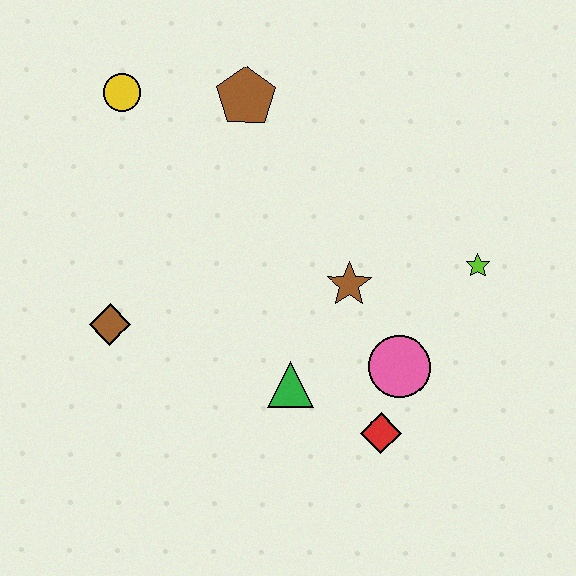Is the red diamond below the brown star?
Yes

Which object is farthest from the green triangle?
The yellow circle is farthest from the green triangle.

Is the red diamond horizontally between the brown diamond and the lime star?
Yes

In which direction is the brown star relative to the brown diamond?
The brown star is to the right of the brown diamond.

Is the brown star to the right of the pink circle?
No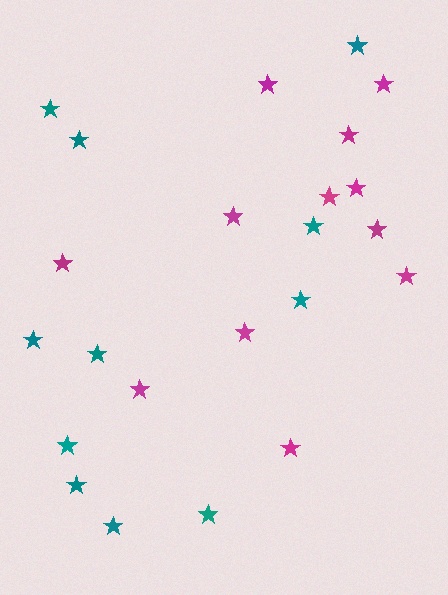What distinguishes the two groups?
There are 2 groups: one group of teal stars (11) and one group of magenta stars (12).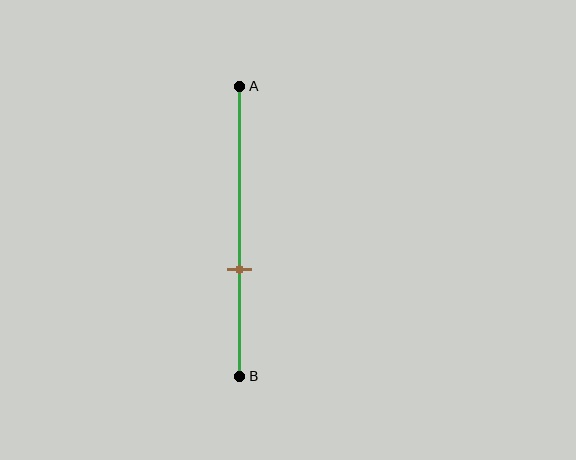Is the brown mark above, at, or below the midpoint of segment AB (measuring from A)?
The brown mark is below the midpoint of segment AB.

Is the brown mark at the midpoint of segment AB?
No, the mark is at about 65% from A, not at the 50% midpoint.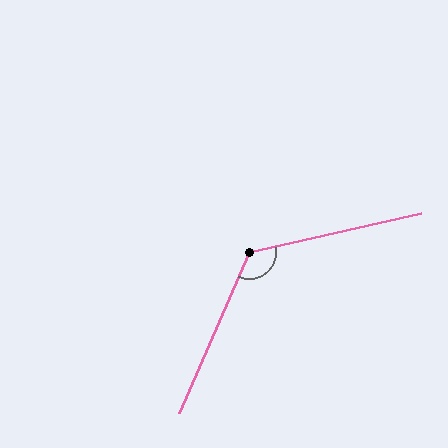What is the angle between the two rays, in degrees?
Approximately 126 degrees.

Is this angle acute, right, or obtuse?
It is obtuse.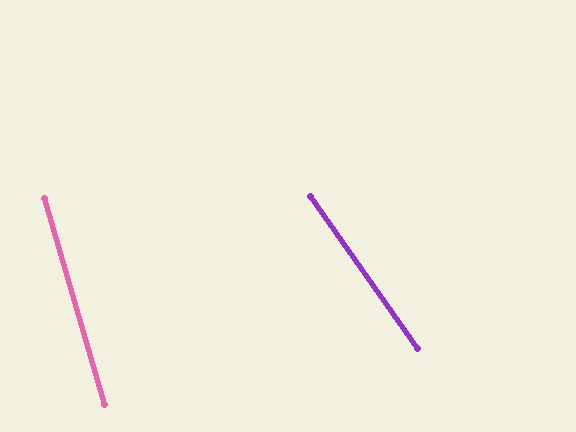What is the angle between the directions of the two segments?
Approximately 19 degrees.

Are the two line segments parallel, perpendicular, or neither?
Neither parallel nor perpendicular — they differ by about 19°.